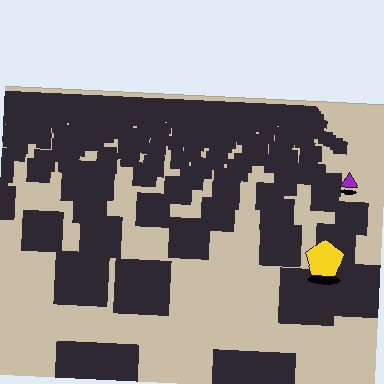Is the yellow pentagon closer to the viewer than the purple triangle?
Yes. The yellow pentagon is closer — you can tell from the texture gradient: the ground texture is coarser near it.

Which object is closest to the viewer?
The yellow pentagon is closest. The texture marks near it are larger and more spread out.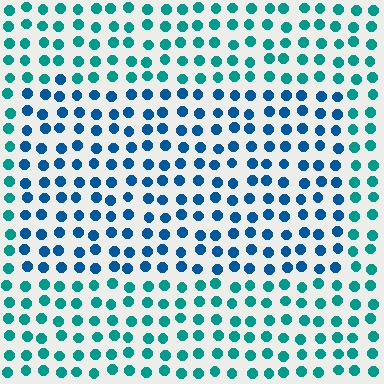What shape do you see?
I see a rectangle.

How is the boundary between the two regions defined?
The boundary is defined purely by a slight shift in hue (about 32 degrees). Spacing, size, and orientation are identical on both sides.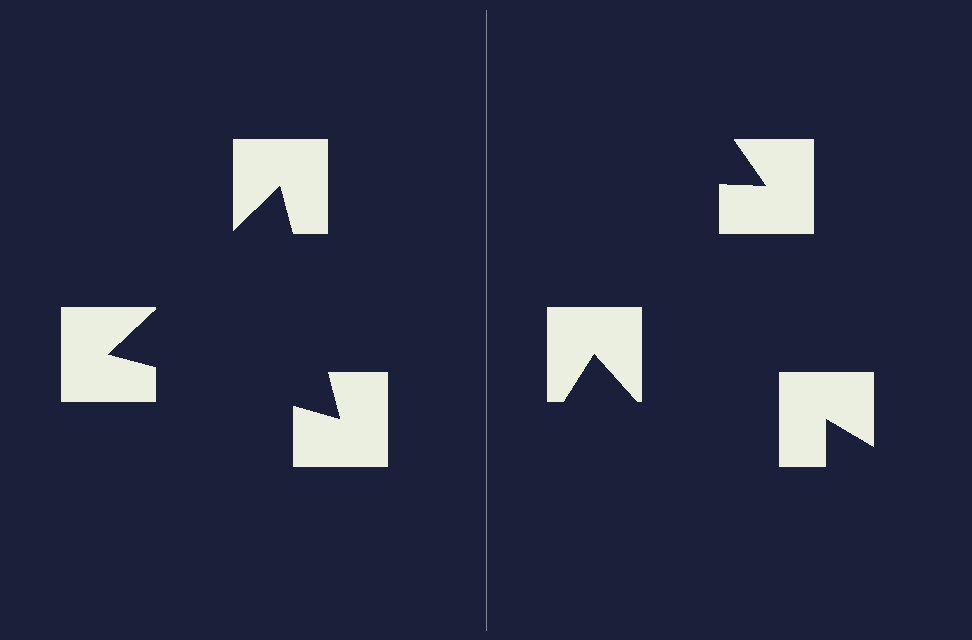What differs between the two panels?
The notched squares are positioned identically on both sides; only the wedge orientations differ. On the left they align to a triangle; on the right they are misaligned.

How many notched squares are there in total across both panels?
6 — 3 on each side.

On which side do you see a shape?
An illusory triangle appears on the left side. On the right side the wedge cuts are rotated, so no coherent shape forms.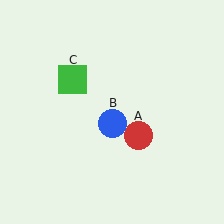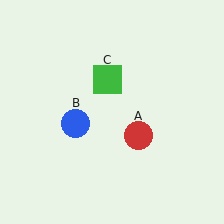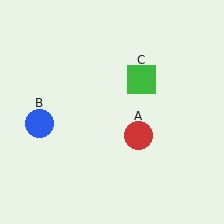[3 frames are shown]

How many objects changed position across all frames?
2 objects changed position: blue circle (object B), green square (object C).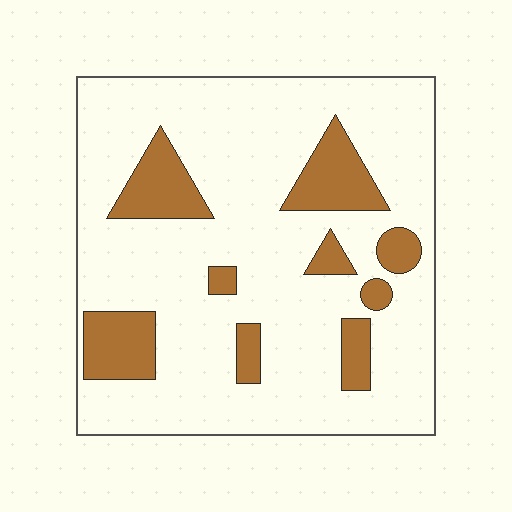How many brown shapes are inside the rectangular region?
9.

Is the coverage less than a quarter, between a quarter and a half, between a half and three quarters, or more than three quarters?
Less than a quarter.